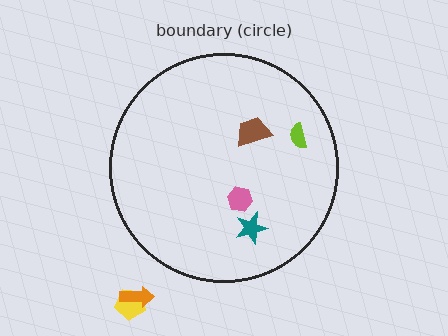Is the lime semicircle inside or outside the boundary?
Inside.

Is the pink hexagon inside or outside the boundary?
Inside.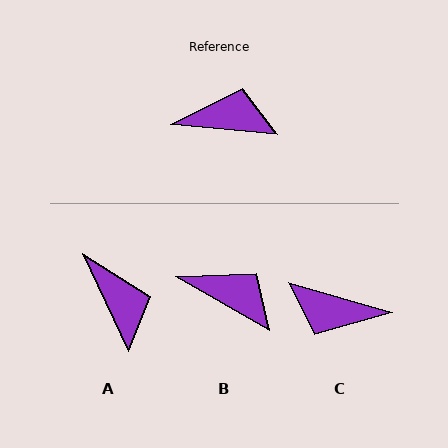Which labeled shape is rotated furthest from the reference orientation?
C, about 169 degrees away.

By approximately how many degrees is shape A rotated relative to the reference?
Approximately 59 degrees clockwise.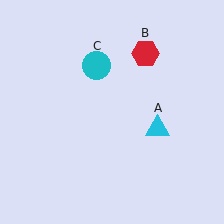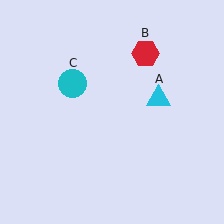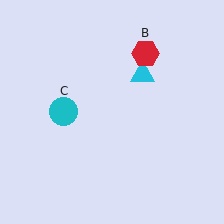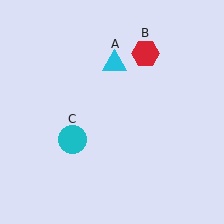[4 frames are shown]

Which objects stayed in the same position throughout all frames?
Red hexagon (object B) remained stationary.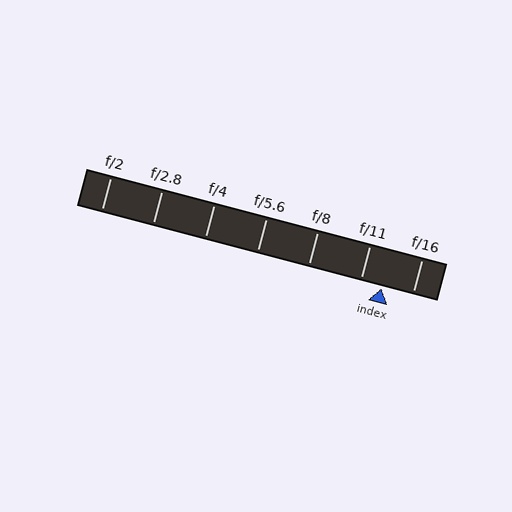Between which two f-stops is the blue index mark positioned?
The index mark is between f/11 and f/16.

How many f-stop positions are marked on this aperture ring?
There are 7 f-stop positions marked.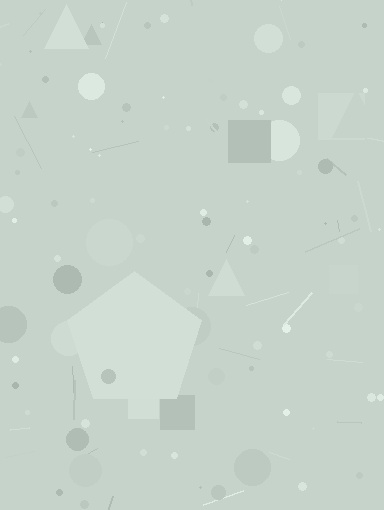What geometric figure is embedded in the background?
A pentagon is embedded in the background.